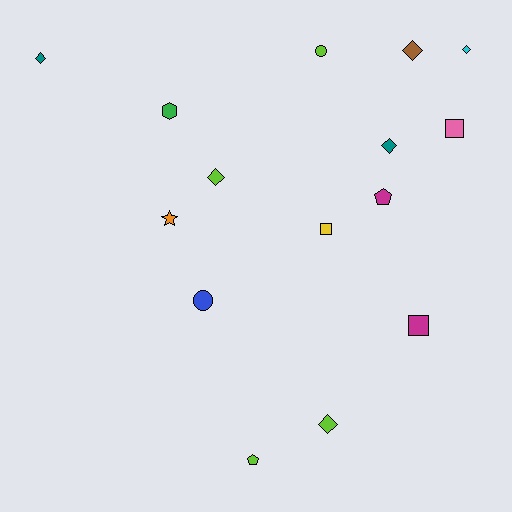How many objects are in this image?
There are 15 objects.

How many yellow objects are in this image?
There is 1 yellow object.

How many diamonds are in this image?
There are 6 diamonds.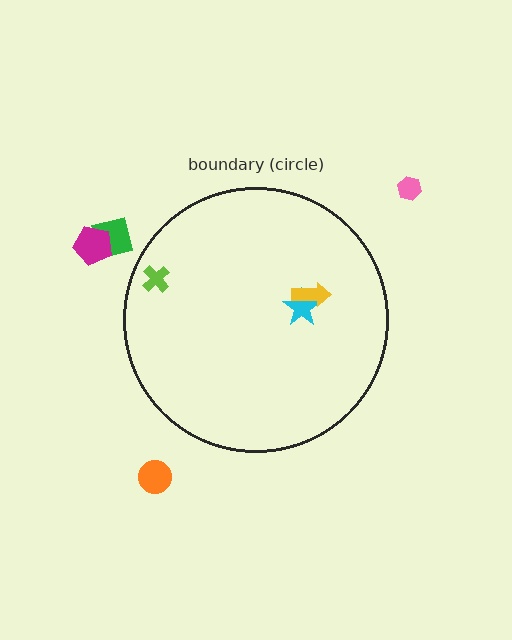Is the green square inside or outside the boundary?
Outside.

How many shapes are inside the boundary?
3 inside, 4 outside.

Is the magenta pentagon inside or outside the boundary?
Outside.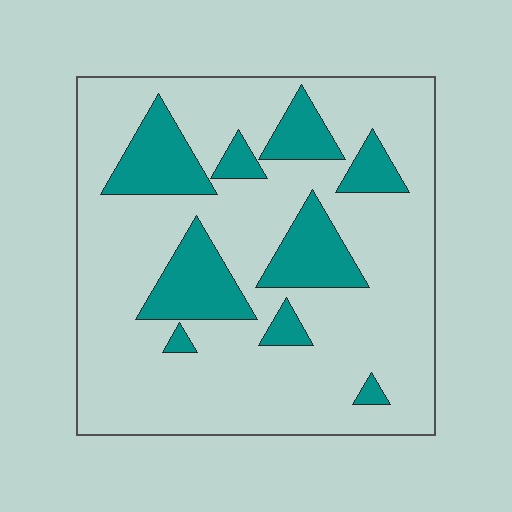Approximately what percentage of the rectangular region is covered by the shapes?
Approximately 20%.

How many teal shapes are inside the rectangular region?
9.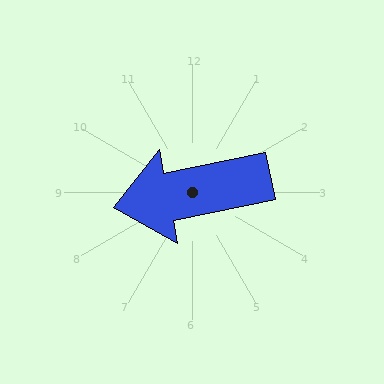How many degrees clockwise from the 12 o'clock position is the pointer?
Approximately 259 degrees.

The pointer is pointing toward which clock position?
Roughly 9 o'clock.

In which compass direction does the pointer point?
West.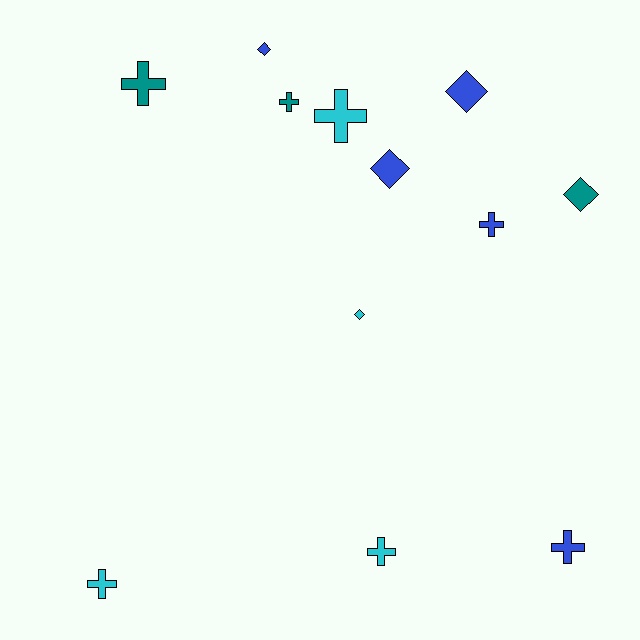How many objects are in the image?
There are 12 objects.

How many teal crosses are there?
There are 2 teal crosses.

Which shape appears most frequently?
Cross, with 7 objects.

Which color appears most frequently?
Blue, with 5 objects.